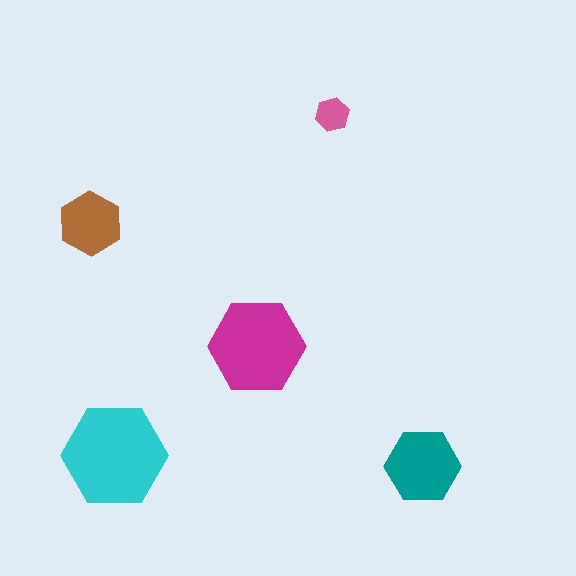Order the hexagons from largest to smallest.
the cyan one, the magenta one, the teal one, the brown one, the pink one.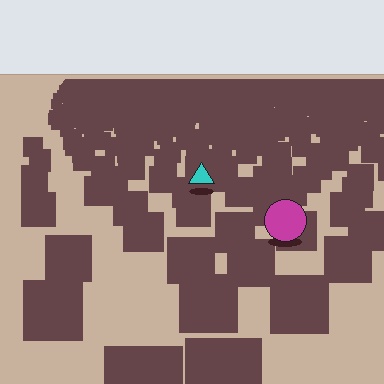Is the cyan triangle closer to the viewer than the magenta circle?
No. The magenta circle is closer — you can tell from the texture gradient: the ground texture is coarser near it.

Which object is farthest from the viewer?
The cyan triangle is farthest from the viewer. It appears smaller and the ground texture around it is denser.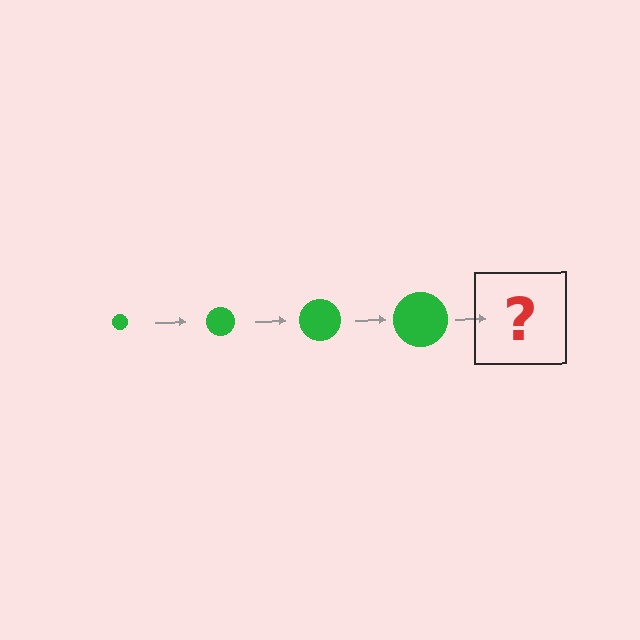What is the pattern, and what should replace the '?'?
The pattern is that the circle gets progressively larger each step. The '?' should be a green circle, larger than the previous one.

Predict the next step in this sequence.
The next step is a green circle, larger than the previous one.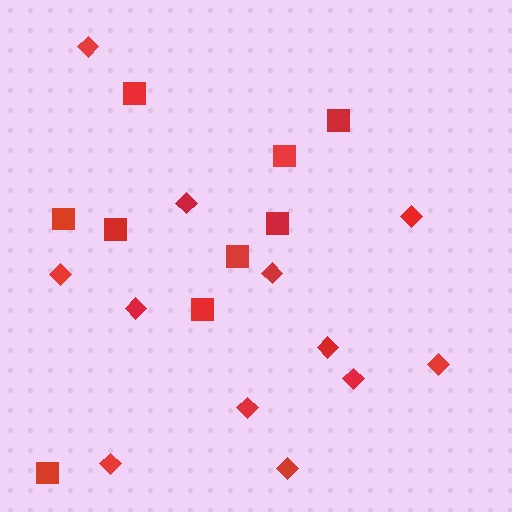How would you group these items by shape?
There are 2 groups: one group of diamonds (12) and one group of squares (9).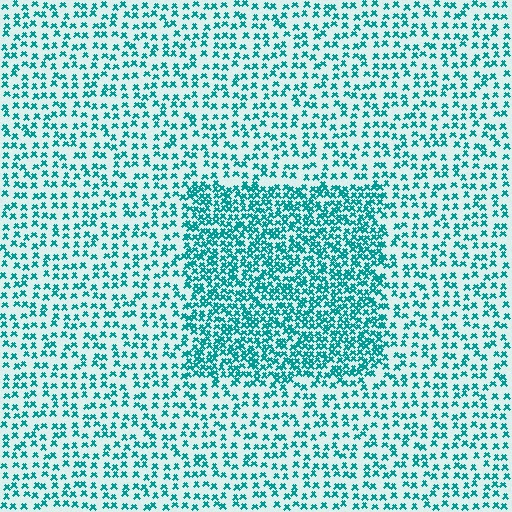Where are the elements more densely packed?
The elements are more densely packed inside the rectangle boundary.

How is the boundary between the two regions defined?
The boundary is defined by a change in element density (approximately 2.1x ratio). All elements are the same color, size, and shape.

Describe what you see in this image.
The image contains small teal elements arranged at two different densities. A rectangle-shaped region is visible where the elements are more densely packed than the surrounding area.